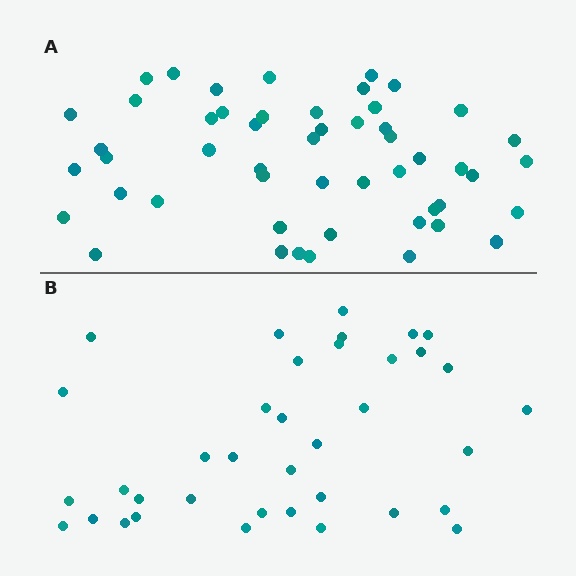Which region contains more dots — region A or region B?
Region A (the top region) has more dots.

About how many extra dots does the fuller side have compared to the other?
Region A has approximately 15 more dots than region B.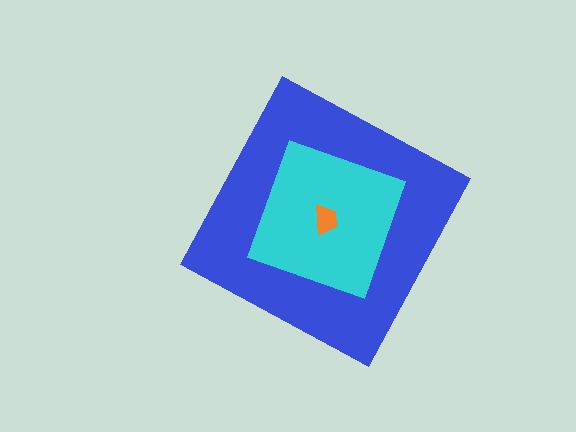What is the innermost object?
The orange trapezoid.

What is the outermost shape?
The blue diamond.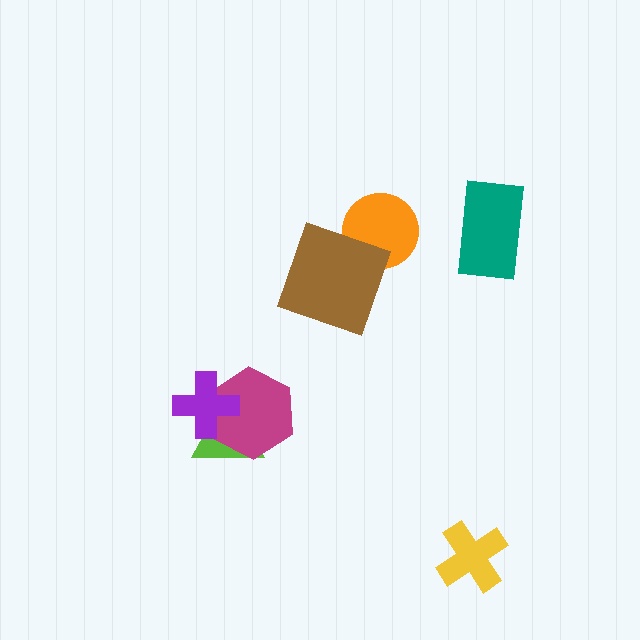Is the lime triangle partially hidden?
Yes, it is partially covered by another shape.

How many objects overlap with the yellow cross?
0 objects overlap with the yellow cross.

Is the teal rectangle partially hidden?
No, no other shape covers it.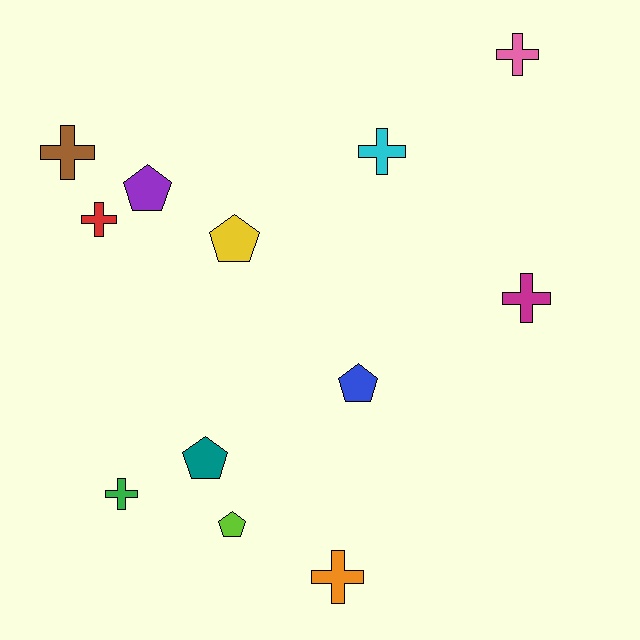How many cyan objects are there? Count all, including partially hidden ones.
There is 1 cyan object.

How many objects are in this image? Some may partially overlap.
There are 12 objects.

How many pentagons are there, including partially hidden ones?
There are 5 pentagons.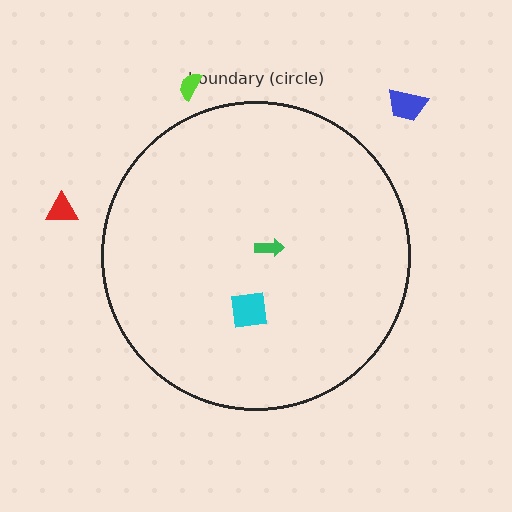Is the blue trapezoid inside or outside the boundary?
Outside.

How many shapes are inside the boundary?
2 inside, 3 outside.